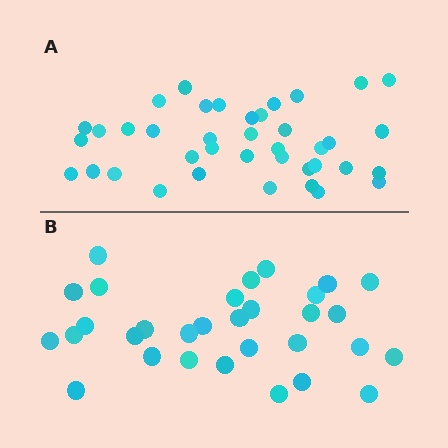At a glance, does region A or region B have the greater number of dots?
Region A (the top region) has more dots.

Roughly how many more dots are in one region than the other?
Region A has roughly 8 or so more dots than region B.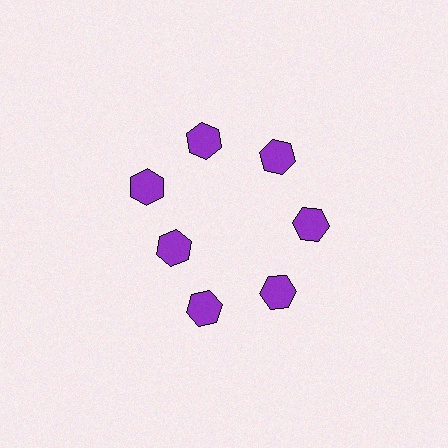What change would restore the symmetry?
The symmetry would be restored by moving it outward, back onto the ring so that all 7 hexagons sit at equal angles and equal distance from the center.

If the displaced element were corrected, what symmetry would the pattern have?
It would have 7-fold rotational symmetry — the pattern would map onto itself every 51 degrees.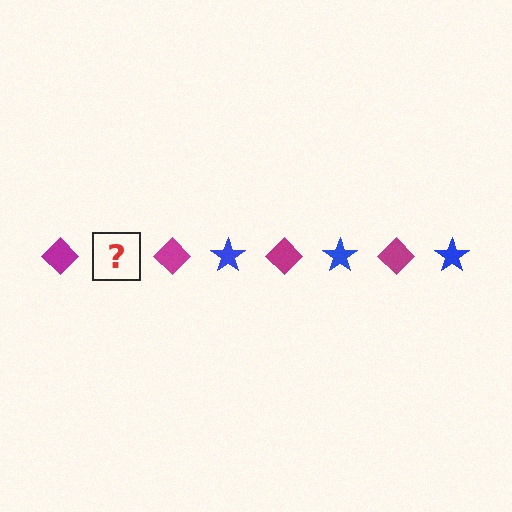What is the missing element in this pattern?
The missing element is a blue star.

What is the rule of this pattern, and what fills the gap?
The rule is that the pattern alternates between magenta diamond and blue star. The gap should be filled with a blue star.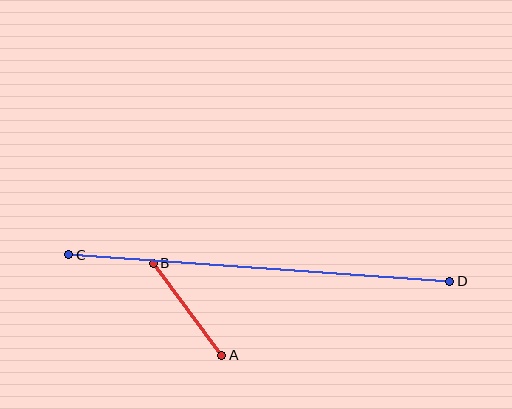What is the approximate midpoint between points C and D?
The midpoint is at approximately (259, 268) pixels.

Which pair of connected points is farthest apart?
Points C and D are farthest apart.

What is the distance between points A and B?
The distance is approximately 114 pixels.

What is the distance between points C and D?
The distance is approximately 382 pixels.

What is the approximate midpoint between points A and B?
The midpoint is at approximately (187, 309) pixels.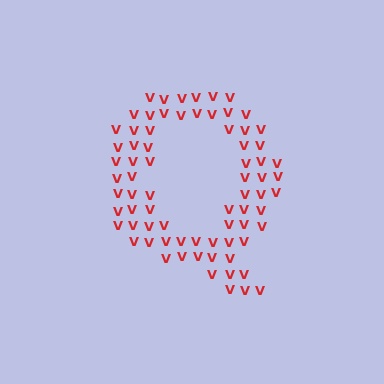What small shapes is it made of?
It is made of small letter V's.